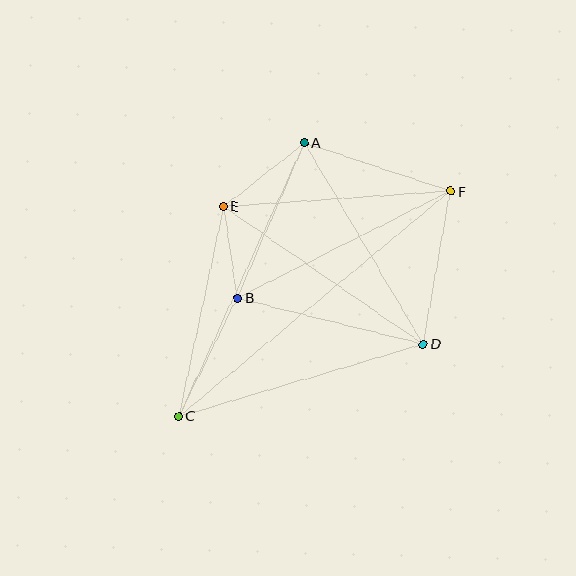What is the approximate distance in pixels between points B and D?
The distance between B and D is approximately 191 pixels.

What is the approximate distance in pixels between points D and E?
The distance between D and E is approximately 243 pixels.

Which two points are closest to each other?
Points B and E are closest to each other.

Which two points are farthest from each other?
Points C and F are farthest from each other.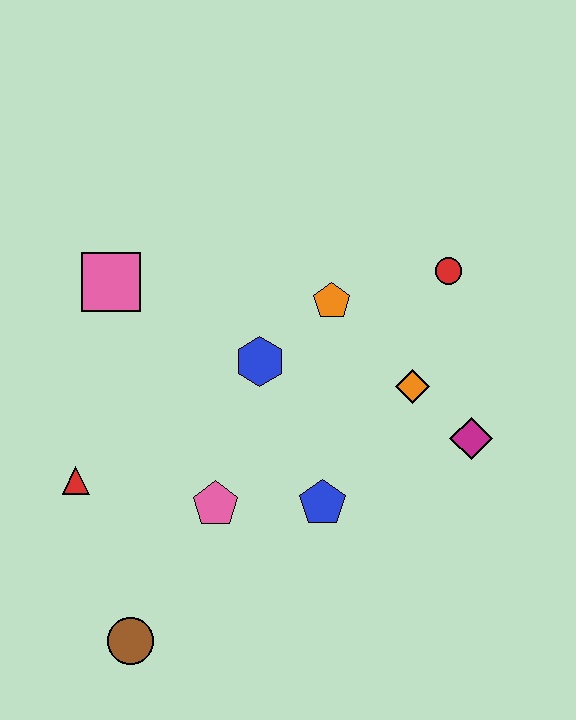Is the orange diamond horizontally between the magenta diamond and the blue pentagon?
Yes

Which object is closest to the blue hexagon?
The orange pentagon is closest to the blue hexagon.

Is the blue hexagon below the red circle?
Yes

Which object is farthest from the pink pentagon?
The red circle is farthest from the pink pentagon.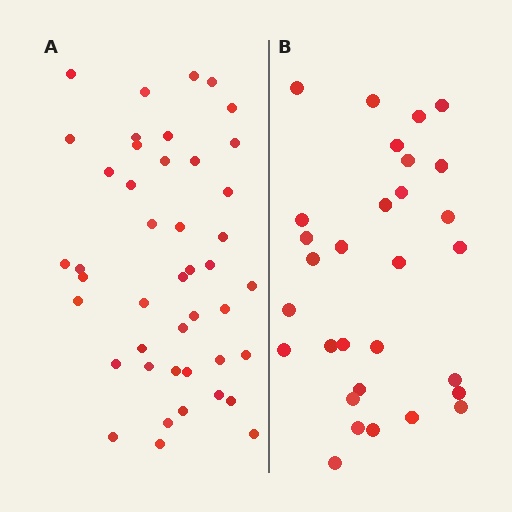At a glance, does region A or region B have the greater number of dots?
Region A (the left region) has more dots.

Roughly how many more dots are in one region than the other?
Region A has approximately 15 more dots than region B.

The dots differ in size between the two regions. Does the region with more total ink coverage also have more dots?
No. Region B has more total ink coverage because its dots are larger, but region A actually contains more individual dots. Total area can be misleading — the number of items is what matters here.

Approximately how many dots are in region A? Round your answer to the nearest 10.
About 40 dots. (The exact count is 44, which rounds to 40.)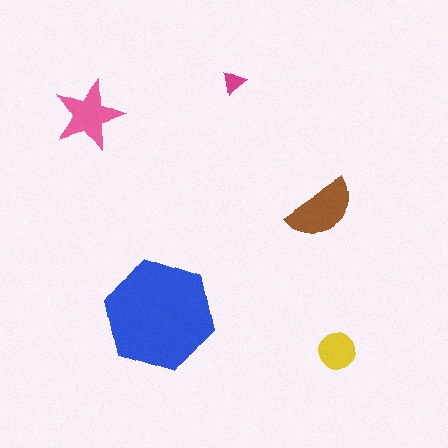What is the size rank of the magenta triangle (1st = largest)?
5th.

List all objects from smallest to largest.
The magenta triangle, the yellow circle, the pink star, the brown semicircle, the blue hexagon.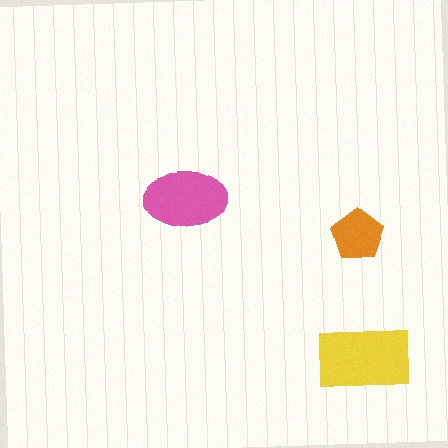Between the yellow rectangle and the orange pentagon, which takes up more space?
The yellow rectangle.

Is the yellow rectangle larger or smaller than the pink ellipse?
Larger.